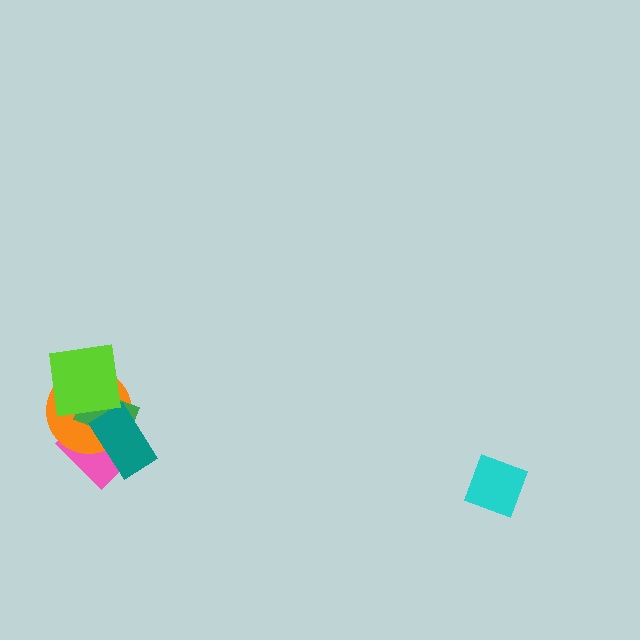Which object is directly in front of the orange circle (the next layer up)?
The green rectangle is directly in front of the orange circle.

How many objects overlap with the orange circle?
4 objects overlap with the orange circle.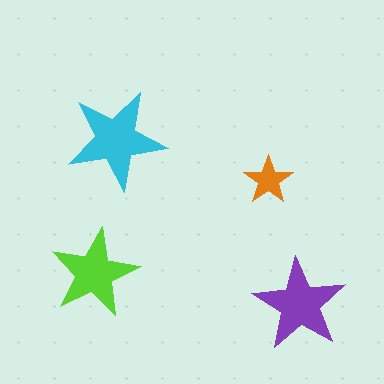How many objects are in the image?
There are 4 objects in the image.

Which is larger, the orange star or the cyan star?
The cyan one.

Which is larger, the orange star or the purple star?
The purple one.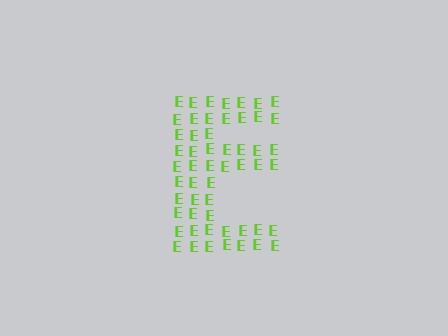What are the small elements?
The small elements are letter E's.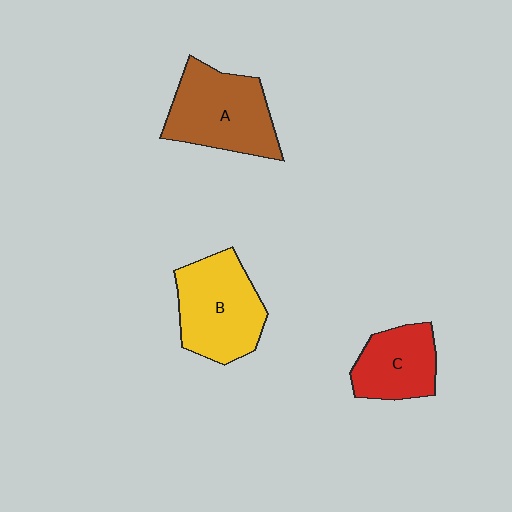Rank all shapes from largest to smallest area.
From largest to smallest: A (brown), B (yellow), C (red).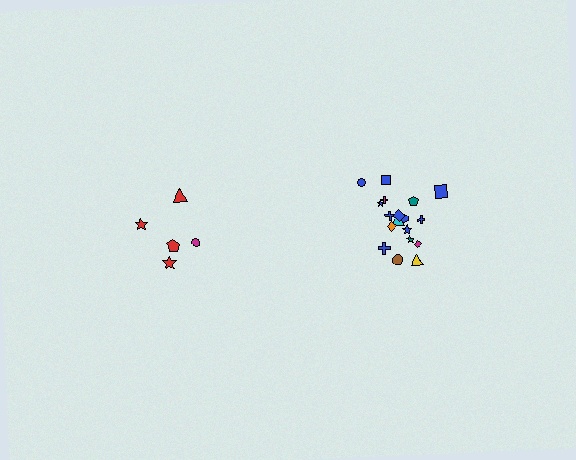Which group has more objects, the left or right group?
The right group.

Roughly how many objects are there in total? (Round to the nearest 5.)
Roughly 25 objects in total.